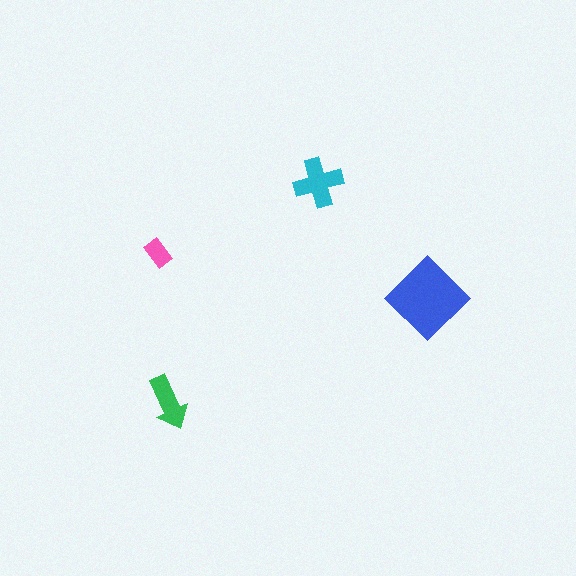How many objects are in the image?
There are 4 objects in the image.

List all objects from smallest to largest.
The pink rectangle, the green arrow, the cyan cross, the blue diamond.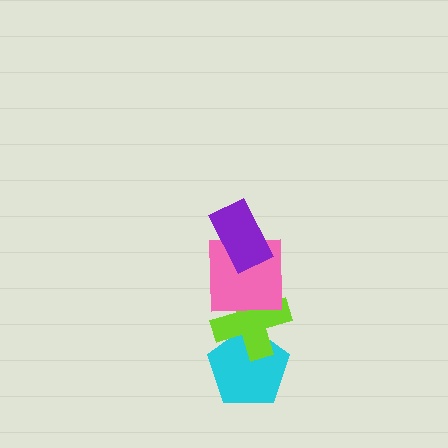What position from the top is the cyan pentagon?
The cyan pentagon is 4th from the top.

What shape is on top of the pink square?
The purple rectangle is on top of the pink square.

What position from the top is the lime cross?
The lime cross is 3rd from the top.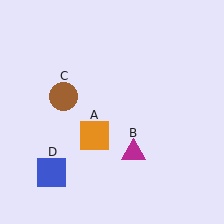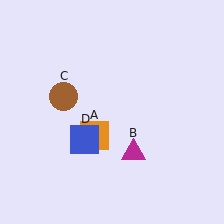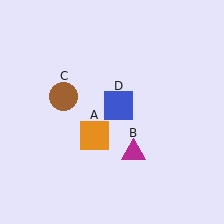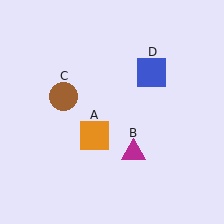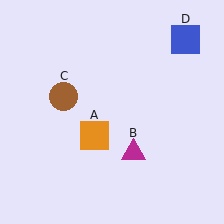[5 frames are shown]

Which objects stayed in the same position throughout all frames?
Orange square (object A) and magenta triangle (object B) and brown circle (object C) remained stationary.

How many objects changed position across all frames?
1 object changed position: blue square (object D).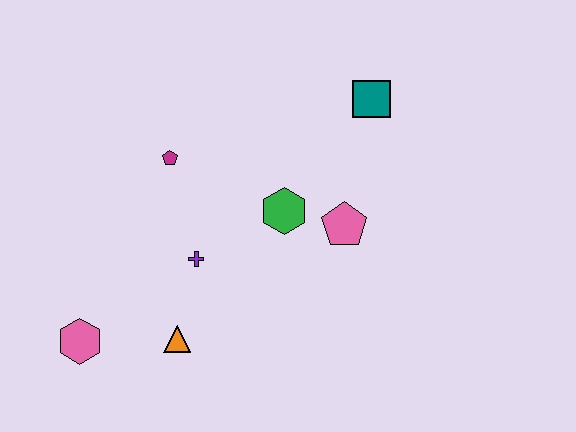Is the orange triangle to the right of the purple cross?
No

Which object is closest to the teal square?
The pink pentagon is closest to the teal square.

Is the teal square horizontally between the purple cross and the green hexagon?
No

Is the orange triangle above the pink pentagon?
No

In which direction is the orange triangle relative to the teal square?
The orange triangle is below the teal square.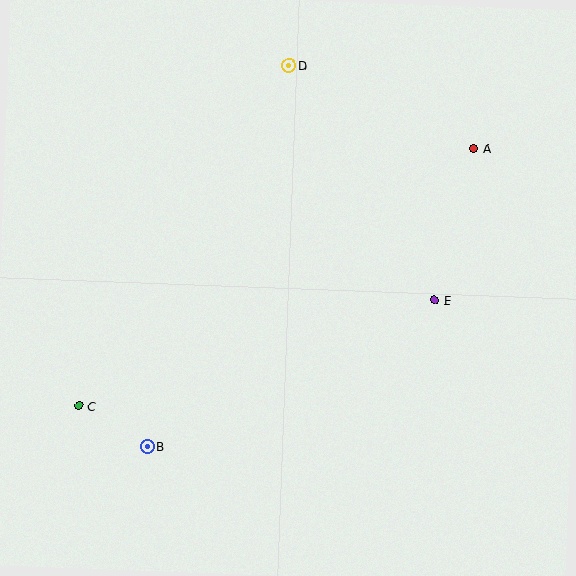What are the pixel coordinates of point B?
Point B is at (147, 447).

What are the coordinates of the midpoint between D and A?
The midpoint between D and A is at (382, 107).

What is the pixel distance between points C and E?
The distance between C and E is 371 pixels.